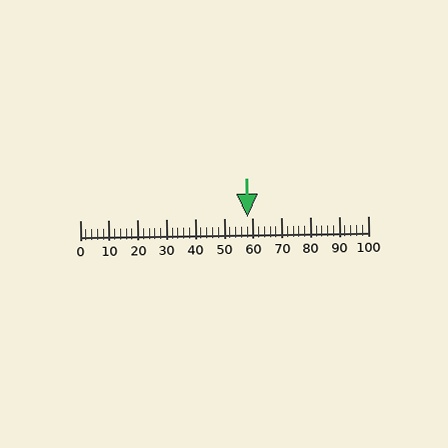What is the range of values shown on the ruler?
The ruler shows values from 0 to 100.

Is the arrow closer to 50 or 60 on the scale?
The arrow is closer to 60.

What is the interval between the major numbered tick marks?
The major tick marks are spaced 10 units apart.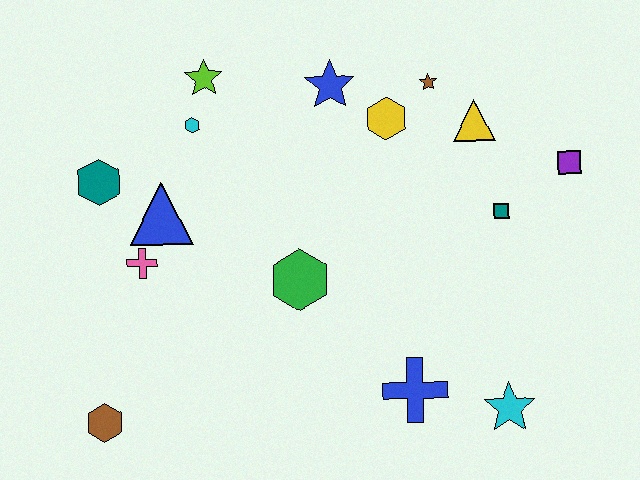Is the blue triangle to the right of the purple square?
No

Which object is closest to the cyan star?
The blue cross is closest to the cyan star.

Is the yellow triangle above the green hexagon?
Yes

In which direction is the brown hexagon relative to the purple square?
The brown hexagon is to the left of the purple square.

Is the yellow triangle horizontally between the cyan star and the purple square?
No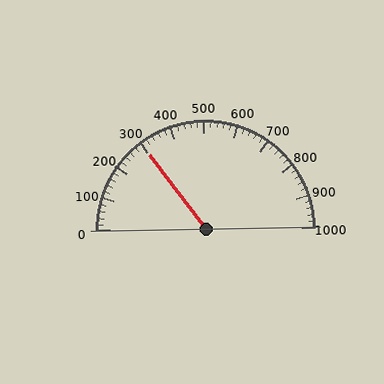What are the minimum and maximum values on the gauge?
The gauge ranges from 0 to 1000.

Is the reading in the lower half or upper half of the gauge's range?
The reading is in the lower half of the range (0 to 1000).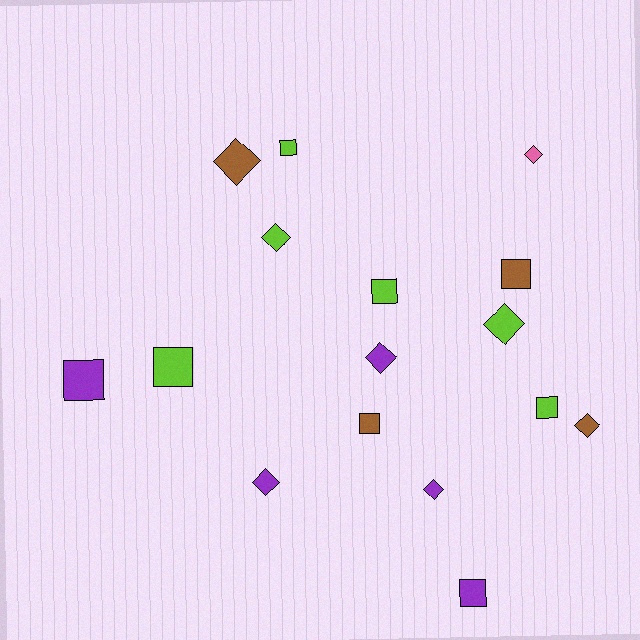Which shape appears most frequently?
Diamond, with 8 objects.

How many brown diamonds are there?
There are 2 brown diamonds.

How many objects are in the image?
There are 16 objects.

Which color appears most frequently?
Lime, with 6 objects.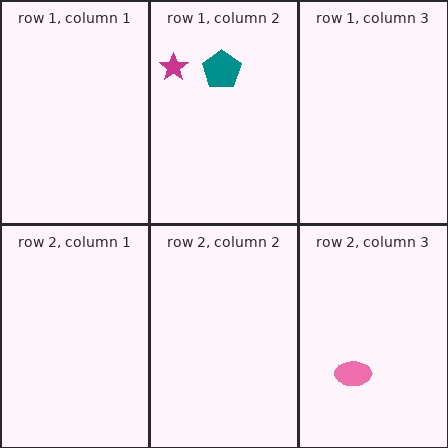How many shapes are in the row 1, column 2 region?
2.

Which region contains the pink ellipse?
The row 2, column 3 region.